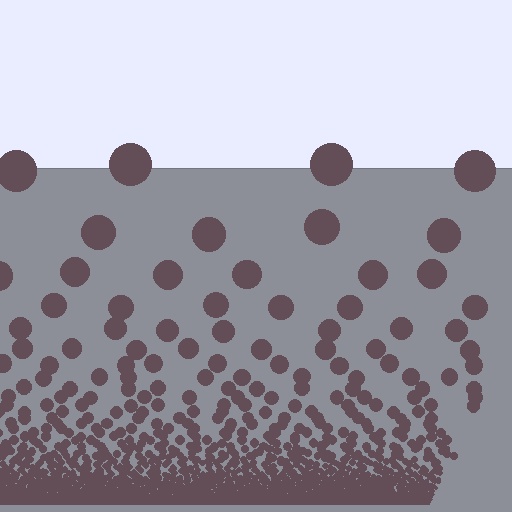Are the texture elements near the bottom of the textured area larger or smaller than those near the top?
Smaller. The gradient is inverted — elements near the bottom are smaller and denser.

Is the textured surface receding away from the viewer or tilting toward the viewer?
The surface appears to tilt toward the viewer. Texture elements get larger and sparser toward the top.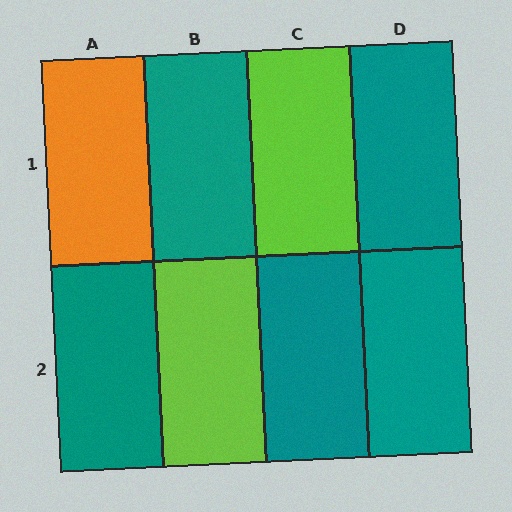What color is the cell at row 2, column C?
Teal.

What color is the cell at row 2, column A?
Teal.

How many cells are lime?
2 cells are lime.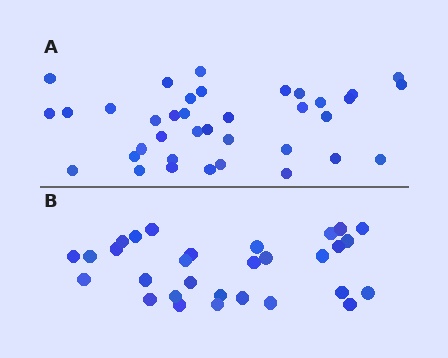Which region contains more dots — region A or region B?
Region A (the top region) has more dots.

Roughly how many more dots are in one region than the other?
Region A has roughly 8 or so more dots than region B.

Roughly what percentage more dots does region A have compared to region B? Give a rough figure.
About 25% more.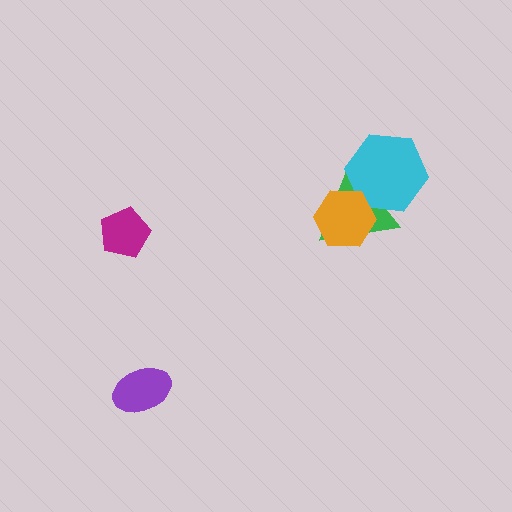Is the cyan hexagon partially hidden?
Yes, it is partially covered by another shape.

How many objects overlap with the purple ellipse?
0 objects overlap with the purple ellipse.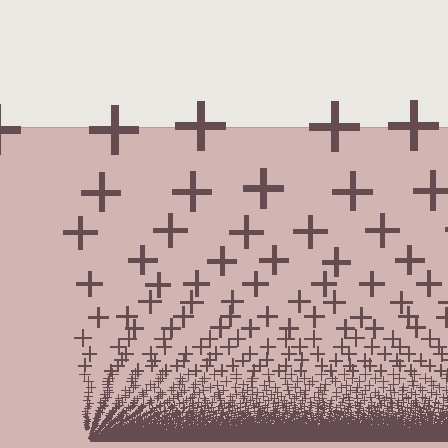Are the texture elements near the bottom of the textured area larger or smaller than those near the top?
Smaller. The gradient is inverted — elements near the bottom are smaller and denser.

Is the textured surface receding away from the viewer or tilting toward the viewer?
The surface appears to tilt toward the viewer. Texture elements get larger and sparser toward the top.